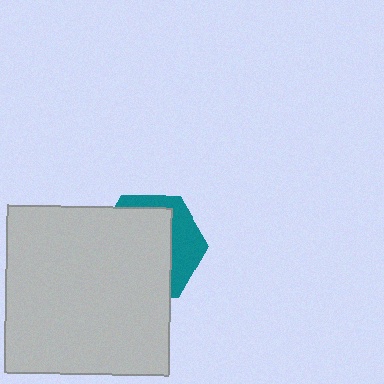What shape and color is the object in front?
The object in front is a light gray rectangle.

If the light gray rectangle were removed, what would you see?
You would see the complete teal hexagon.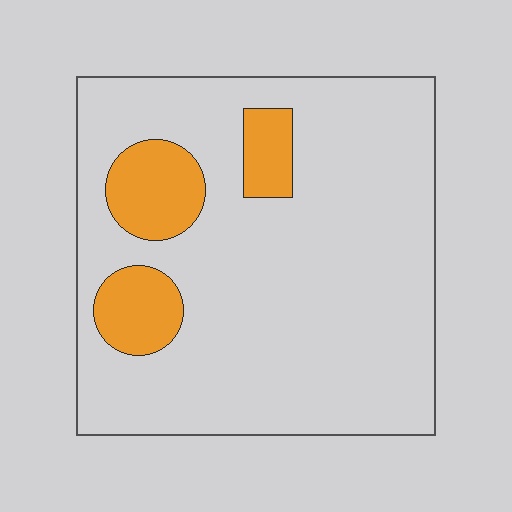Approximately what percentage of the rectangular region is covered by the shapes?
Approximately 15%.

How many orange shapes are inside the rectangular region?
3.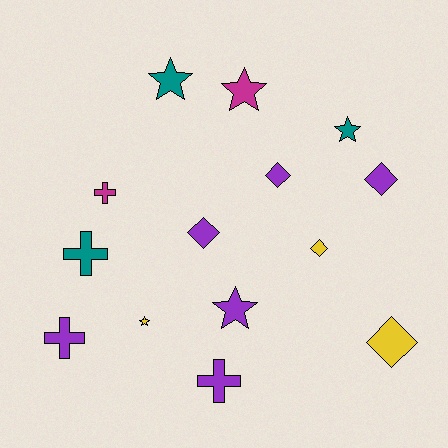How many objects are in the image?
There are 14 objects.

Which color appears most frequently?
Purple, with 6 objects.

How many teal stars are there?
There are 2 teal stars.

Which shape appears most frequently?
Diamond, with 5 objects.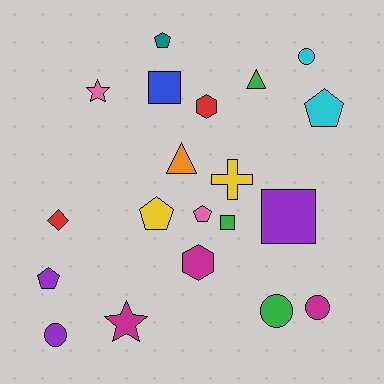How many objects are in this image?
There are 20 objects.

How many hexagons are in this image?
There are 2 hexagons.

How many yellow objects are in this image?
There are 2 yellow objects.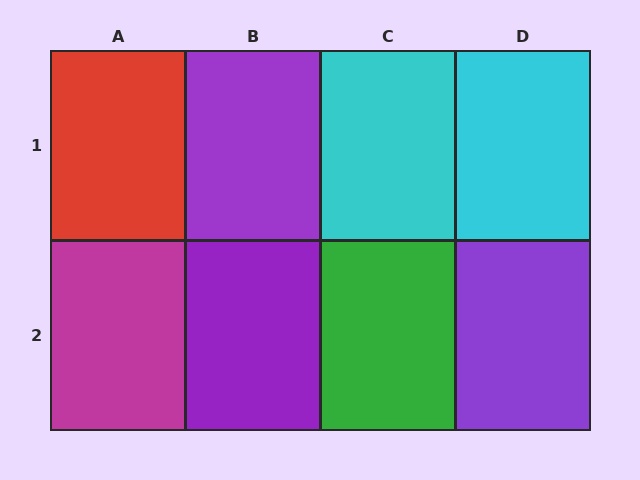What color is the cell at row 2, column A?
Magenta.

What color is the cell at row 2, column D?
Purple.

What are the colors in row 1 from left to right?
Red, purple, cyan, cyan.